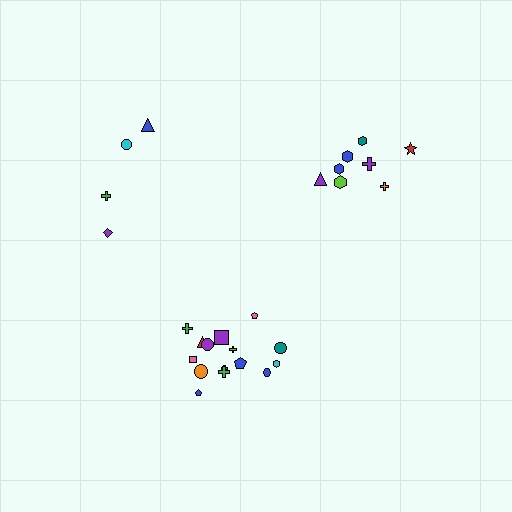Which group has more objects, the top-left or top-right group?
The top-right group.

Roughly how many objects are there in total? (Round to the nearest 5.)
Roughly 25 objects in total.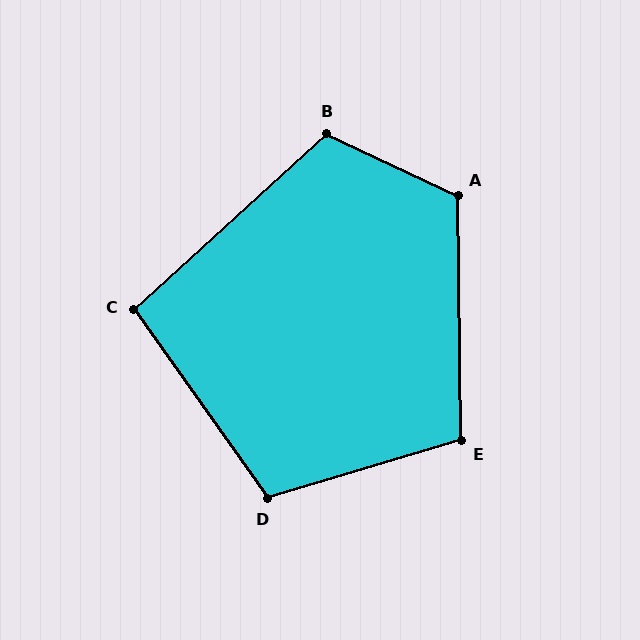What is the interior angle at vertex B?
Approximately 113 degrees (obtuse).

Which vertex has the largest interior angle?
A, at approximately 116 degrees.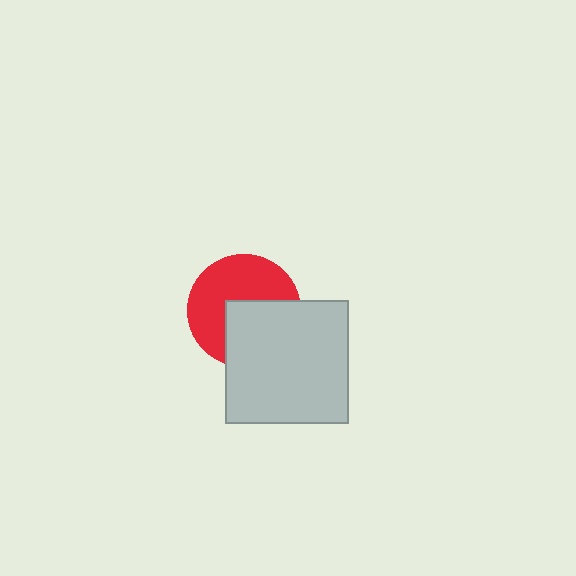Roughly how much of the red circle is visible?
About half of it is visible (roughly 57%).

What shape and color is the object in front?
The object in front is a light gray square.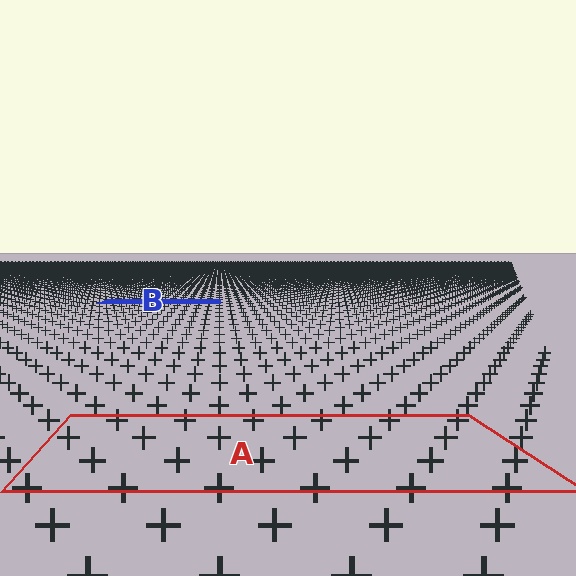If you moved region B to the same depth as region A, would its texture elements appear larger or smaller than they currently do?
They would appear larger. At a closer depth, the same texture elements are projected at a bigger on-screen size.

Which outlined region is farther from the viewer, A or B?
Region B is farther from the viewer — the texture elements inside it appear smaller and more densely packed.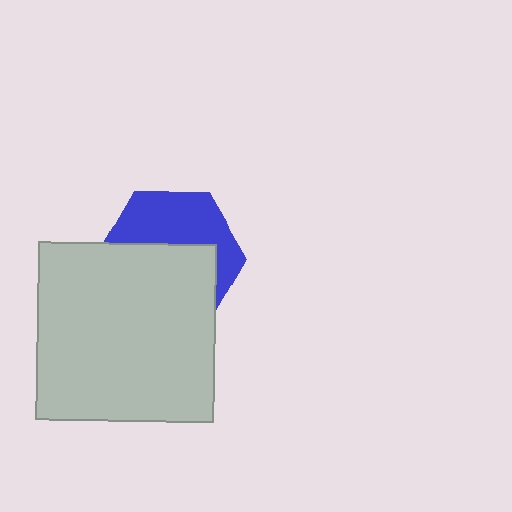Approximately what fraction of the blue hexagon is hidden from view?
Roughly 56% of the blue hexagon is hidden behind the light gray square.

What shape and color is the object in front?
The object in front is a light gray square.